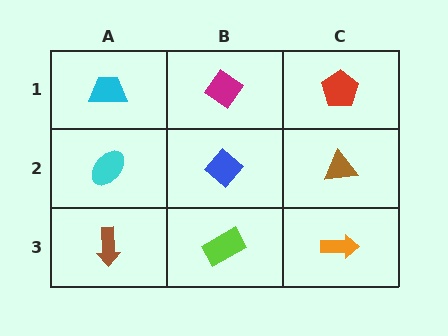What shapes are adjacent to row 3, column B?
A blue diamond (row 2, column B), a brown arrow (row 3, column A), an orange arrow (row 3, column C).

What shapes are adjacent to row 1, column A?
A cyan ellipse (row 2, column A), a magenta diamond (row 1, column B).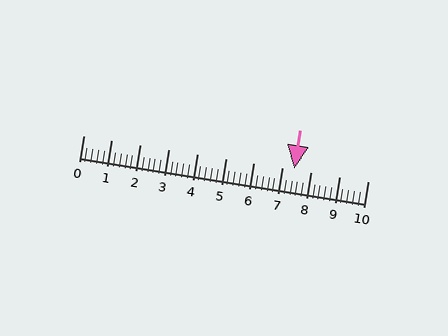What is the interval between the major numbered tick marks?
The major tick marks are spaced 1 units apart.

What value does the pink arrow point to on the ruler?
The pink arrow points to approximately 7.4.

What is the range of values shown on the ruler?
The ruler shows values from 0 to 10.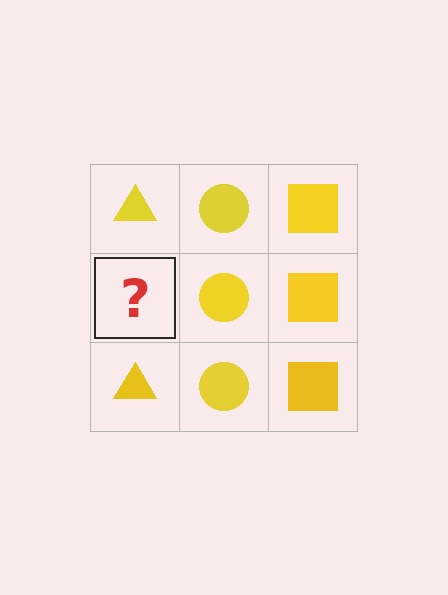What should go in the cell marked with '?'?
The missing cell should contain a yellow triangle.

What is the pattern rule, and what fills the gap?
The rule is that each column has a consistent shape. The gap should be filled with a yellow triangle.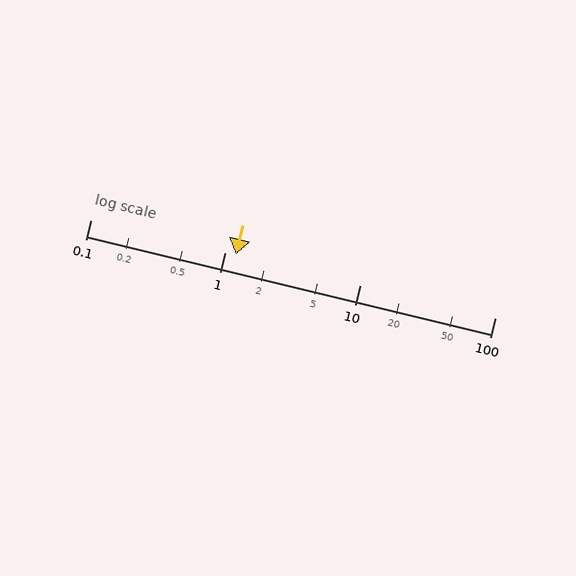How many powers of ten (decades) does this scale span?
The scale spans 3 decades, from 0.1 to 100.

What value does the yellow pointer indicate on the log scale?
The pointer indicates approximately 1.2.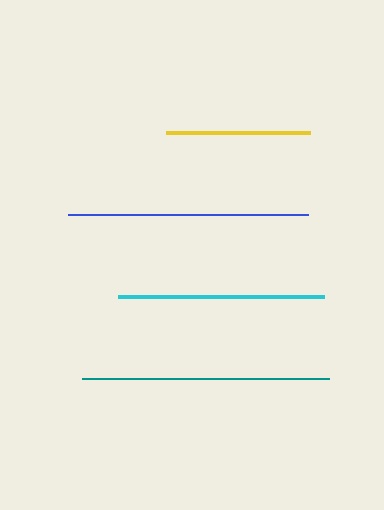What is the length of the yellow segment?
The yellow segment is approximately 144 pixels long.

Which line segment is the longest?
The teal line is the longest at approximately 248 pixels.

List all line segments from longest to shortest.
From longest to shortest: teal, blue, cyan, yellow.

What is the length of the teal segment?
The teal segment is approximately 248 pixels long.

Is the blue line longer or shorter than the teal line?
The teal line is longer than the blue line.